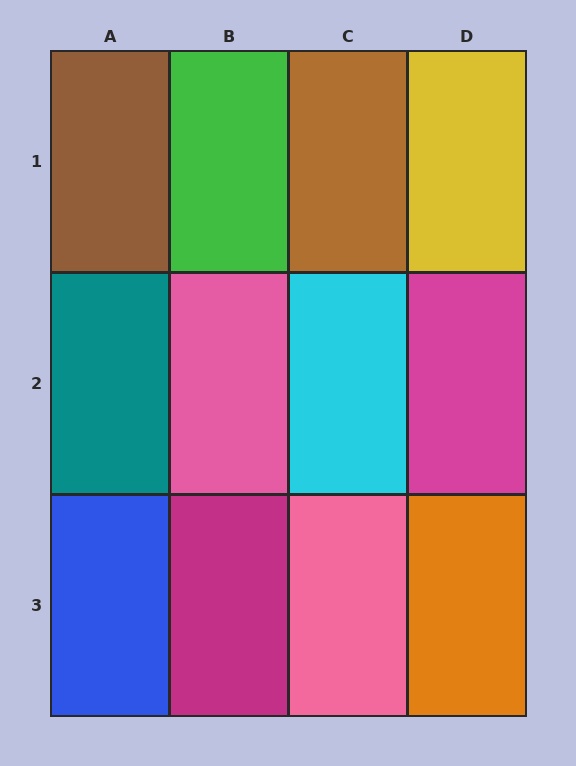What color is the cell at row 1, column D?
Yellow.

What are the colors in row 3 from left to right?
Blue, magenta, pink, orange.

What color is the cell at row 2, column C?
Cyan.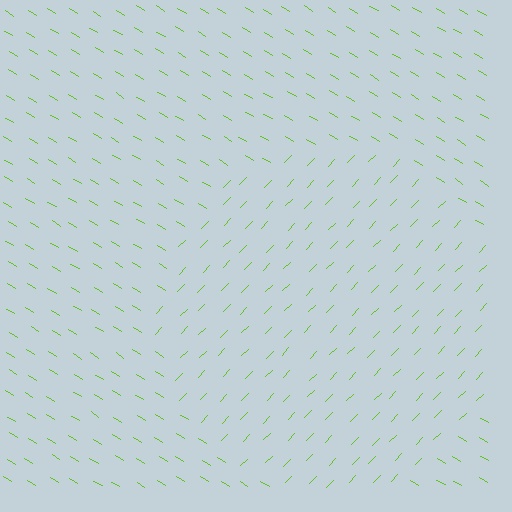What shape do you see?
I see a circle.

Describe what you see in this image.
The image is filled with small lime line segments. A circle region in the image has lines oriented differently from the surrounding lines, creating a visible texture boundary.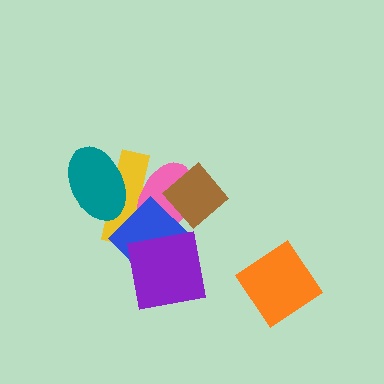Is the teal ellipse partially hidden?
No, no other shape covers it.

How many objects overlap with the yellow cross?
4 objects overlap with the yellow cross.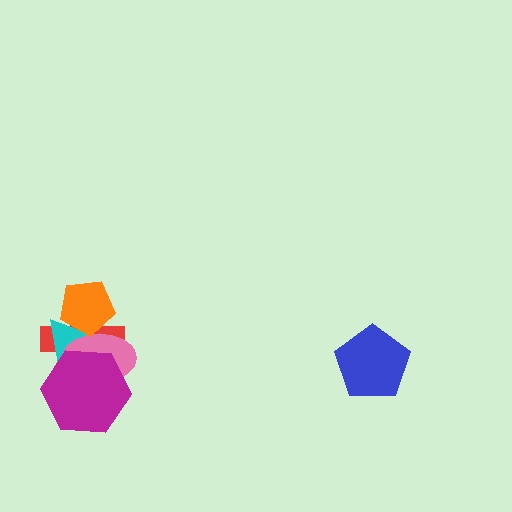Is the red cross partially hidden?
Yes, it is partially covered by another shape.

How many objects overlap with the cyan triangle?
4 objects overlap with the cyan triangle.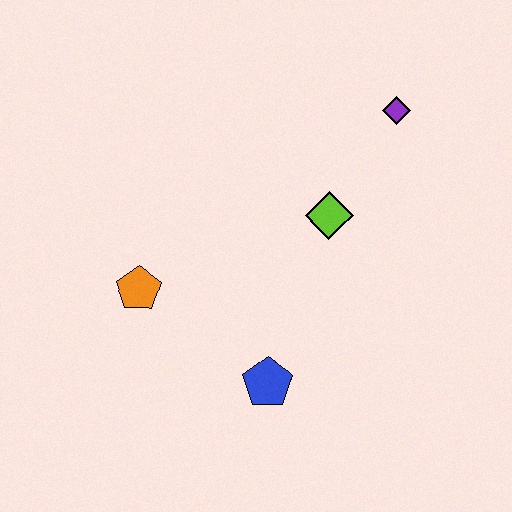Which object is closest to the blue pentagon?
The orange pentagon is closest to the blue pentagon.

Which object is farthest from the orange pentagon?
The purple diamond is farthest from the orange pentagon.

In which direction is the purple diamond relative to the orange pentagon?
The purple diamond is to the right of the orange pentagon.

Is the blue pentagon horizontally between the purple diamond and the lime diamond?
No